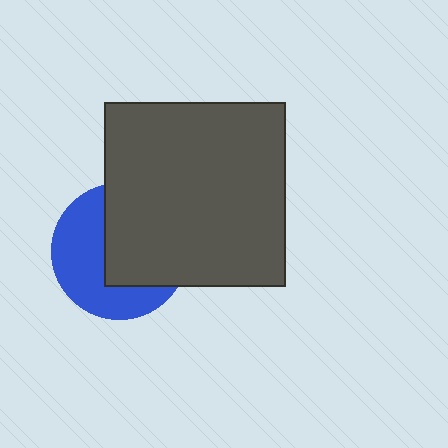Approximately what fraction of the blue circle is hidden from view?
Roughly 52% of the blue circle is hidden behind the dark gray rectangle.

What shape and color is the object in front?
The object in front is a dark gray rectangle.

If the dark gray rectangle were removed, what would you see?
You would see the complete blue circle.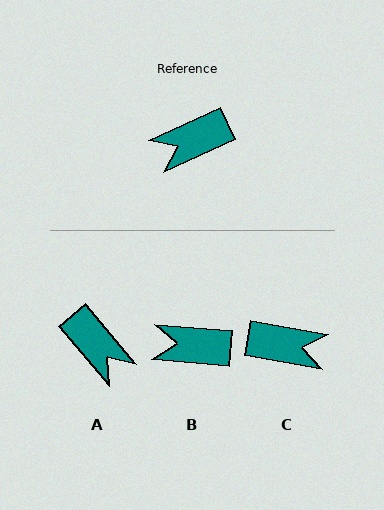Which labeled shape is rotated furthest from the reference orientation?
C, about 145 degrees away.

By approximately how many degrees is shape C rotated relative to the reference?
Approximately 145 degrees counter-clockwise.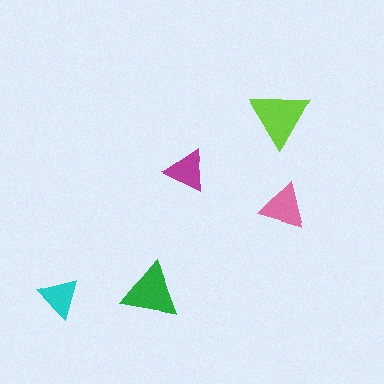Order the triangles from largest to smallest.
the lime one, the green one, the pink one, the magenta one, the cyan one.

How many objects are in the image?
There are 5 objects in the image.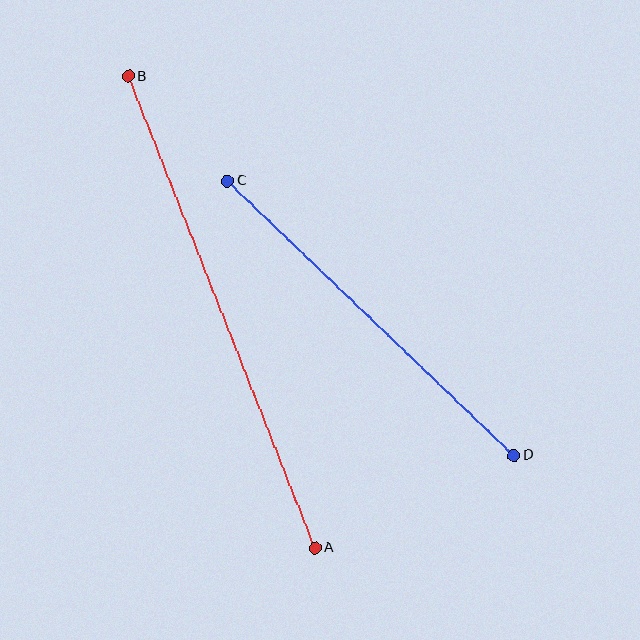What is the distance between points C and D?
The distance is approximately 397 pixels.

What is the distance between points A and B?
The distance is approximately 507 pixels.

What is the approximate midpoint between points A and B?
The midpoint is at approximately (222, 312) pixels.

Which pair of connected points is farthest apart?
Points A and B are farthest apart.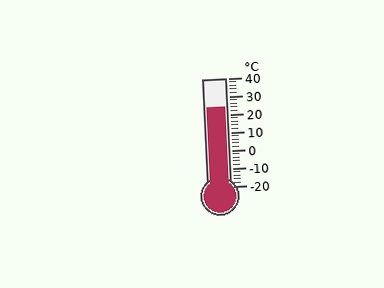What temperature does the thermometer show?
The thermometer shows approximately 24°C.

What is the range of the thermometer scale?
The thermometer scale ranges from -20°C to 40°C.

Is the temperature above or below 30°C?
The temperature is below 30°C.